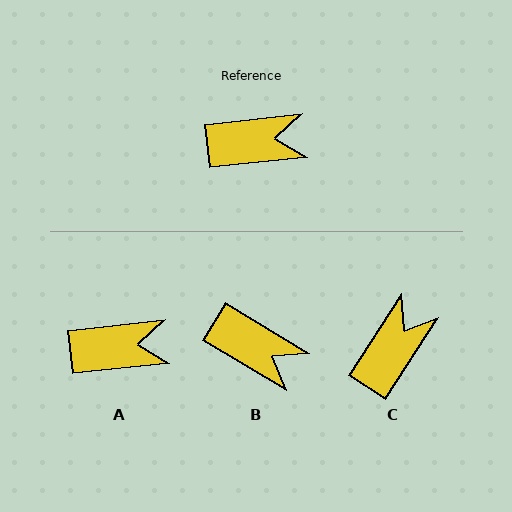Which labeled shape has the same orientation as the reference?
A.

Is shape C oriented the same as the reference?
No, it is off by about 51 degrees.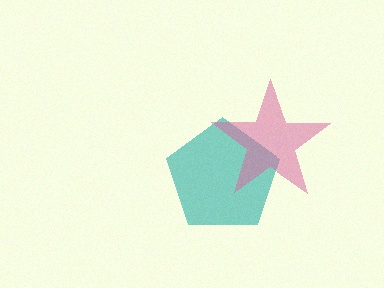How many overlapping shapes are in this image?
There are 2 overlapping shapes in the image.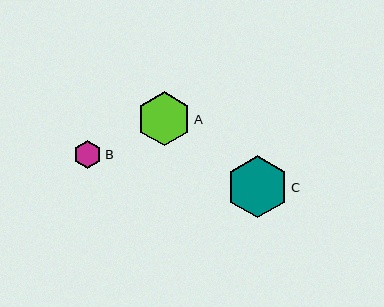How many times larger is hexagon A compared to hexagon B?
Hexagon A is approximately 1.9 times the size of hexagon B.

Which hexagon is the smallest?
Hexagon B is the smallest with a size of approximately 28 pixels.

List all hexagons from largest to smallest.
From largest to smallest: C, A, B.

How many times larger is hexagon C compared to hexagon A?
Hexagon C is approximately 1.2 times the size of hexagon A.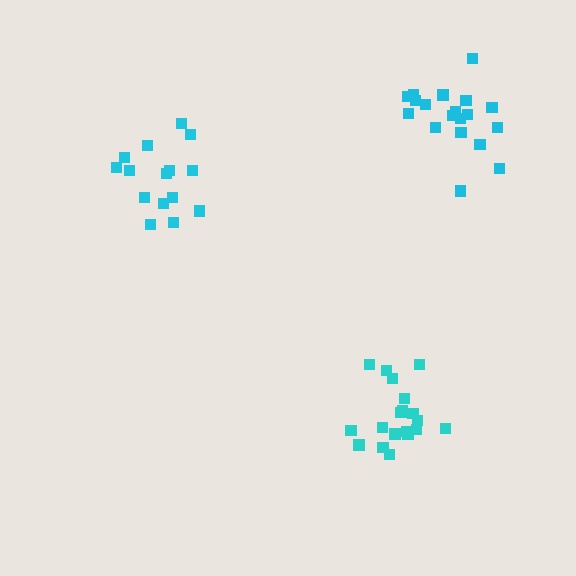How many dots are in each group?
Group 1: 15 dots, Group 2: 19 dots, Group 3: 19 dots (53 total).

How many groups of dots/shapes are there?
There are 3 groups.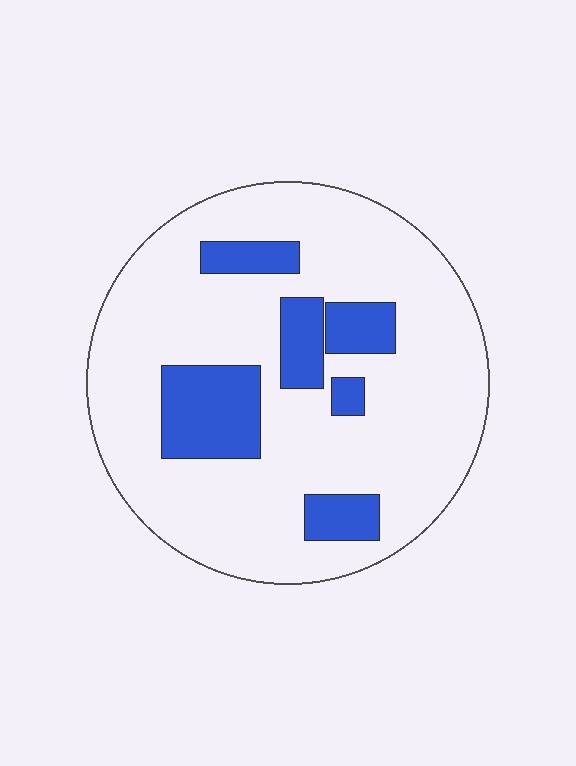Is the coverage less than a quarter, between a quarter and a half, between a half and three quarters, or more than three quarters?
Less than a quarter.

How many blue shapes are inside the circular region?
6.